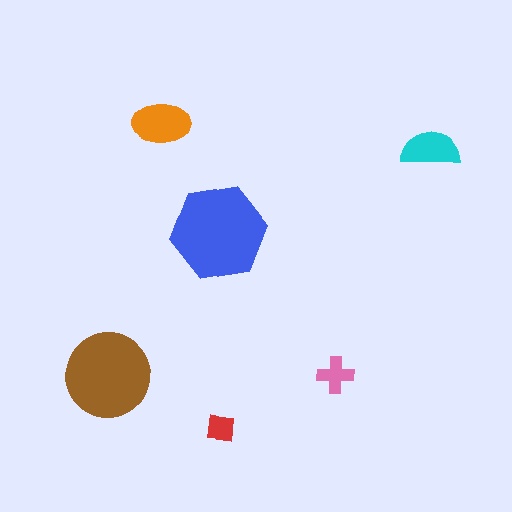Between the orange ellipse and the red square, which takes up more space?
The orange ellipse.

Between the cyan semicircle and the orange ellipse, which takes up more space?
The orange ellipse.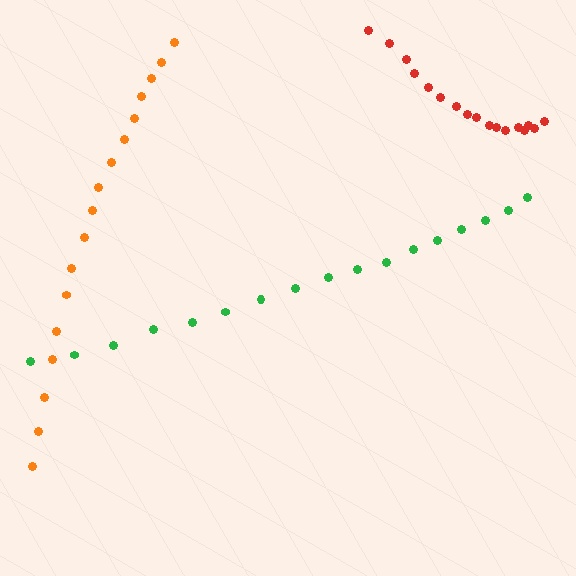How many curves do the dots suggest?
There are 3 distinct paths.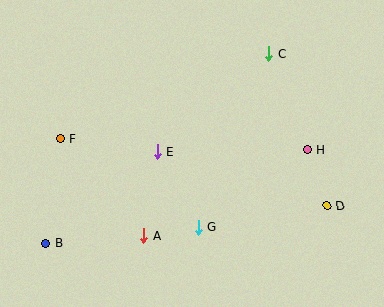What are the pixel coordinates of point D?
Point D is at (327, 206).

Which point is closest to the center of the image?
Point E at (157, 152) is closest to the center.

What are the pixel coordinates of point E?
Point E is at (157, 152).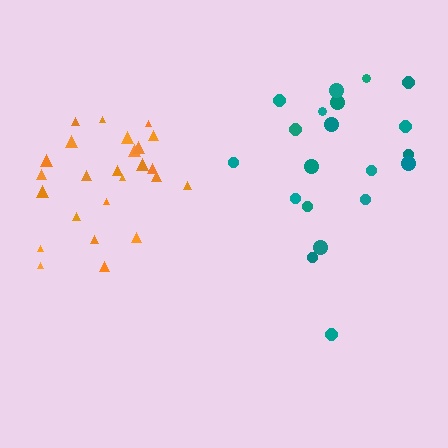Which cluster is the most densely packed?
Orange.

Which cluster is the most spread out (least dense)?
Teal.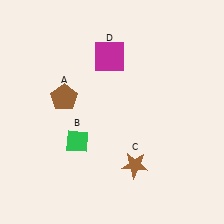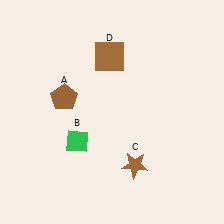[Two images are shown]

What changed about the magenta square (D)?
In Image 1, D is magenta. In Image 2, it changed to brown.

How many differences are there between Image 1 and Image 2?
There is 1 difference between the two images.